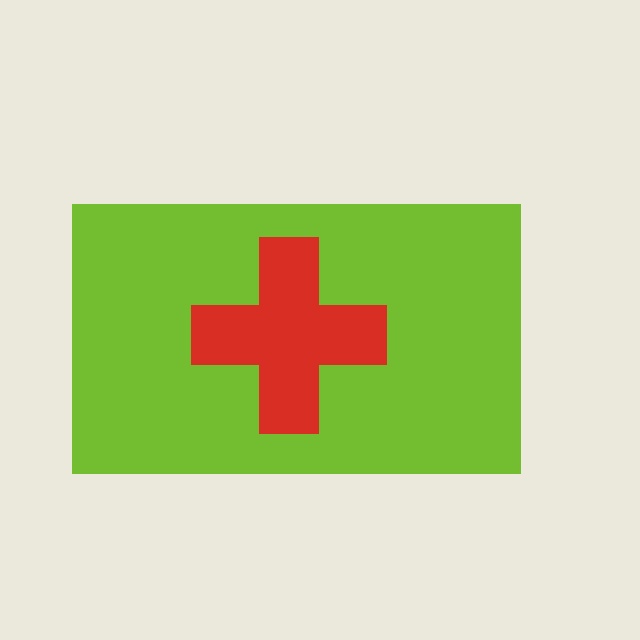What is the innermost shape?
The red cross.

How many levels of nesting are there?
2.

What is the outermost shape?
The lime rectangle.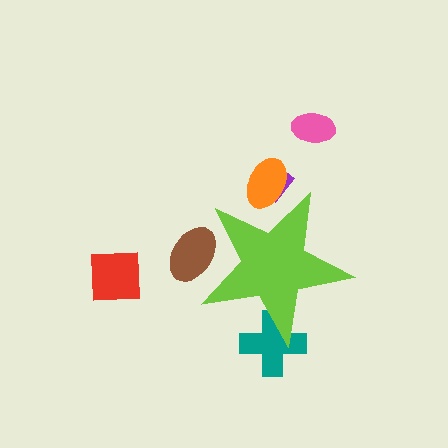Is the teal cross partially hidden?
Yes, the teal cross is partially hidden behind the lime star.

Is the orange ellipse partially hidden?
Yes, the orange ellipse is partially hidden behind the lime star.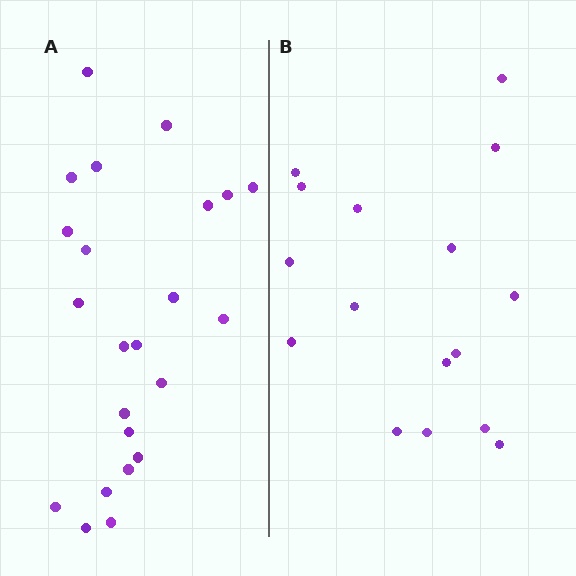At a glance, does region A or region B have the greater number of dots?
Region A (the left region) has more dots.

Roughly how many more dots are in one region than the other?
Region A has roughly 8 or so more dots than region B.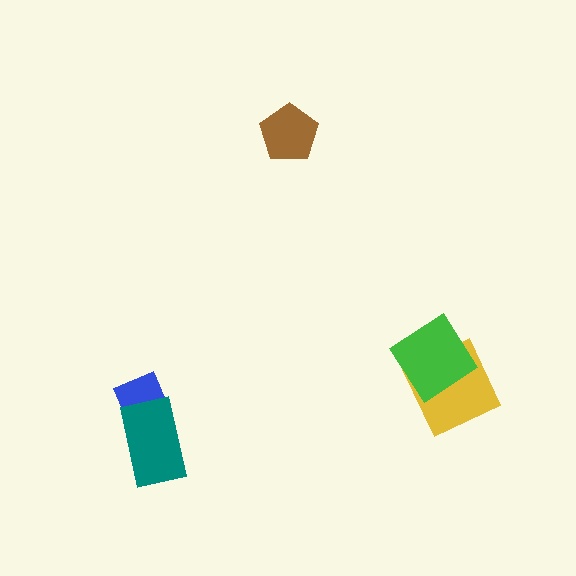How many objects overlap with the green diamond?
1 object overlaps with the green diamond.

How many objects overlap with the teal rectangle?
1 object overlaps with the teal rectangle.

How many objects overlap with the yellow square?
1 object overlaps with the yellow square.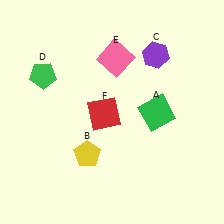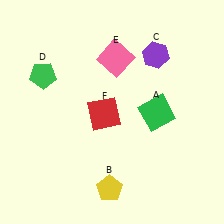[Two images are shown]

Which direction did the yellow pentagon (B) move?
The yellow pentagon (B) moved down.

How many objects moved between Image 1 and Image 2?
1 object moved between the two images.